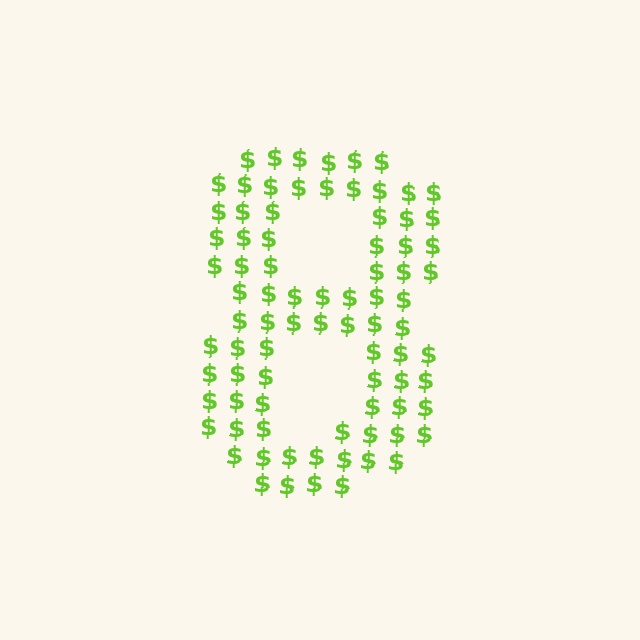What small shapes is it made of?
It is made of small dollar signs.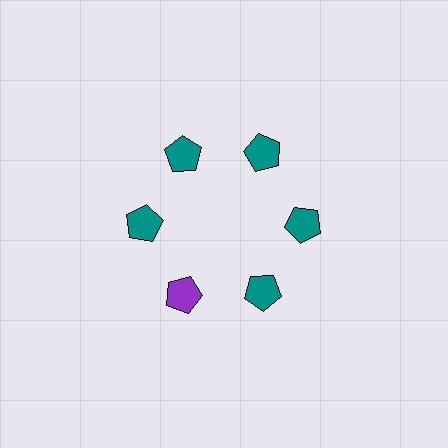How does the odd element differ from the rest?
It has a different color: purple instead of teal.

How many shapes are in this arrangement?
There are 6 shapes arranged in a ring pattern.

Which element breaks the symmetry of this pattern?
The purple pentagon at roughly the 7 o'clock position breaks the symmetry. All other shapes are teal pentagons.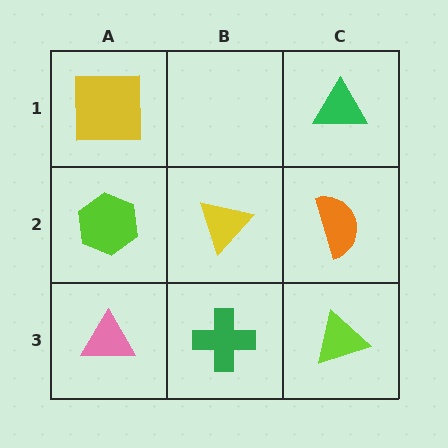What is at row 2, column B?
A yellow triangle.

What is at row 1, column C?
A green triangle.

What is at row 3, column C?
A lime triangle.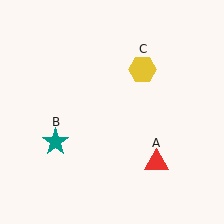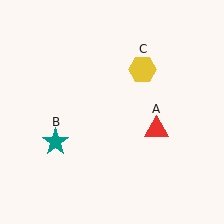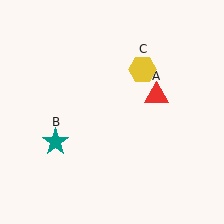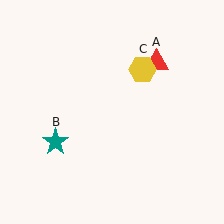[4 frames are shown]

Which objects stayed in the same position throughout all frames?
Teal star (object B) and yellow hexagon (object C) remained stationary.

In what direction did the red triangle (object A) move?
The red triangle (object A) moved up.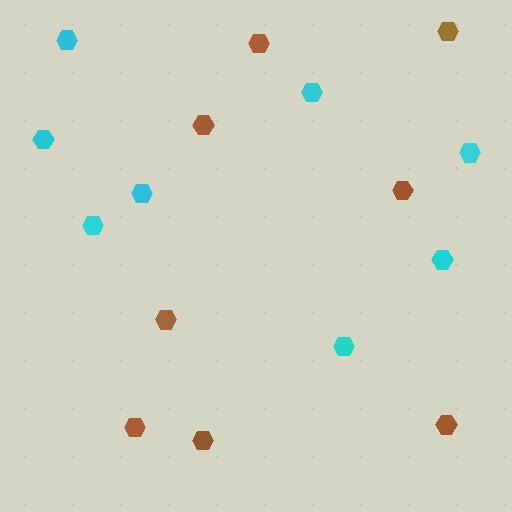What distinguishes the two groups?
There are 2 groups: one group of cyan hexagons (8) and one group of brown hexagons (8).